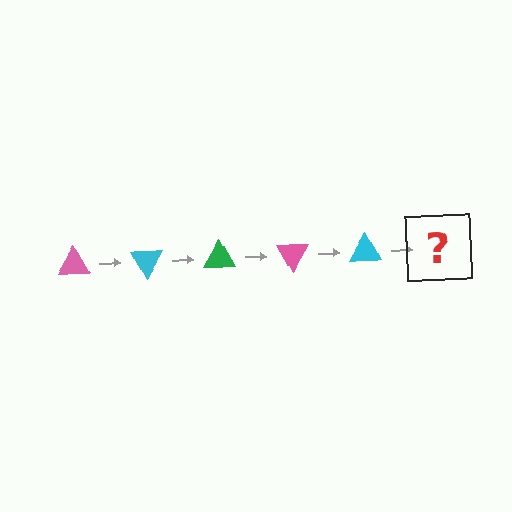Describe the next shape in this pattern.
It should be a green triangle, rotated 300 degrees from the start.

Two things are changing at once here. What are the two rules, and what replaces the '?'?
The two rules are that it rotates 60 degrees each step and the color cycles through pink, cyan, and green. The '?' should be a green triangle, rotated 300 degrees from the start.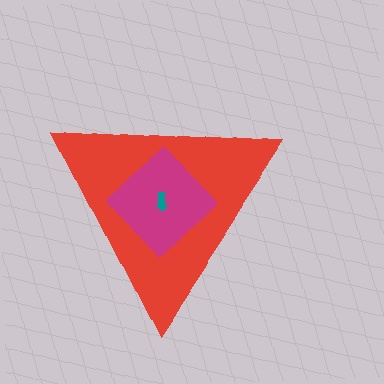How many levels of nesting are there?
3.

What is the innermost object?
The teal arrow.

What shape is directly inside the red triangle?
The magenta diamond.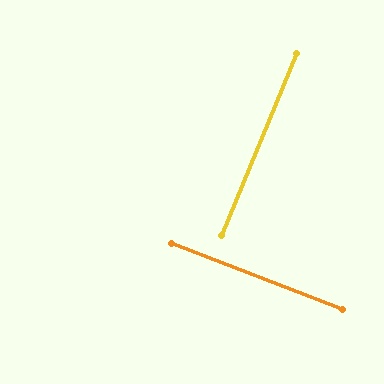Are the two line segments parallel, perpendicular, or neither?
Perpendicular — they meet at approximately 89°.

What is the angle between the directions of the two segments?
Approximately 89 degrees.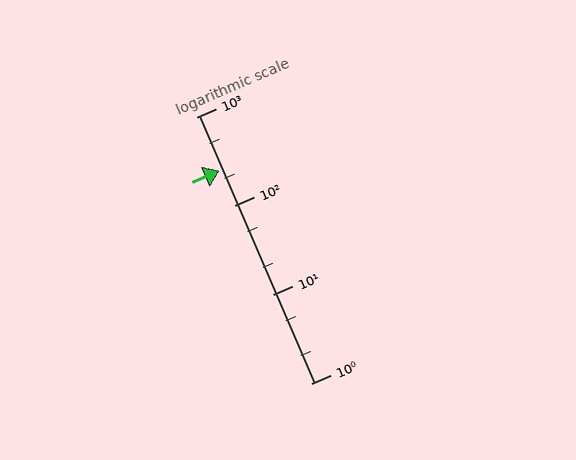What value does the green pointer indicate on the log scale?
The pointer indicates approximately 250.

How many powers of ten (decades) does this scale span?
The scale spans 3 decades, from 1 to 1000.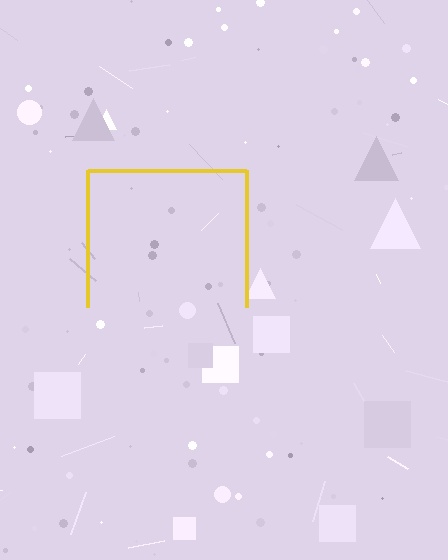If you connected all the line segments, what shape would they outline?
They would outline a square.